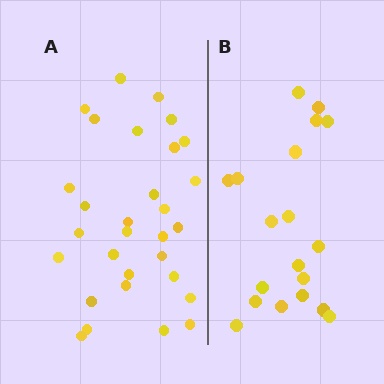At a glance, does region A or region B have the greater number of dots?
Region A (the left region) has more dots.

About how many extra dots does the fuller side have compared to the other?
Region A has roughly 12 or so more dots than region B.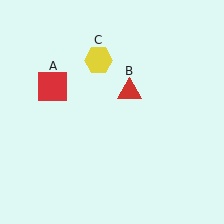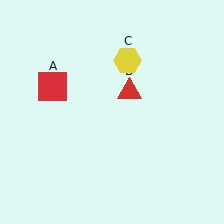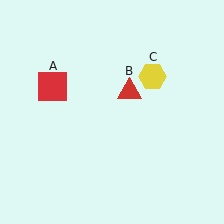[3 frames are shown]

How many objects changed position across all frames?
1 object changed position: yellow hexagon (object C).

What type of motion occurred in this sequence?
The yellow hexagon (object C) rotated clockwise around the center of the scene.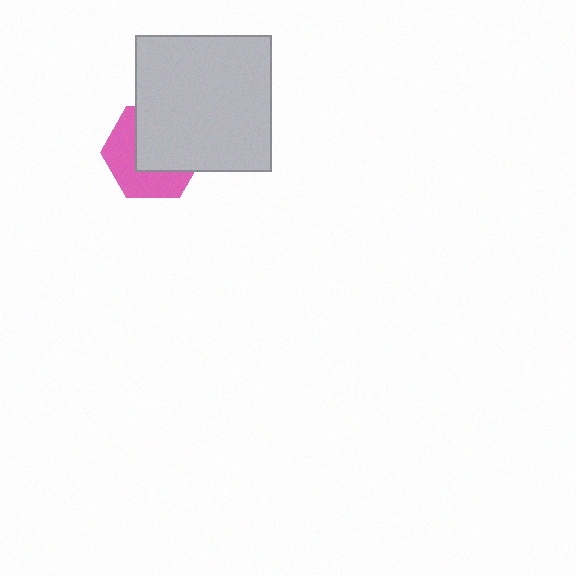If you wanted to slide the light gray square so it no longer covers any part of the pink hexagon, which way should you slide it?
Slide it toward the upper-right — that is the most direct way to separate the two shapes.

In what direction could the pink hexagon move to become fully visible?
The pink hexagon could move toward the lower-left. That would shift it out from behind the light gray square entirely.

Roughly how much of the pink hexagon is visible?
About half of it is visible (roughly 46%).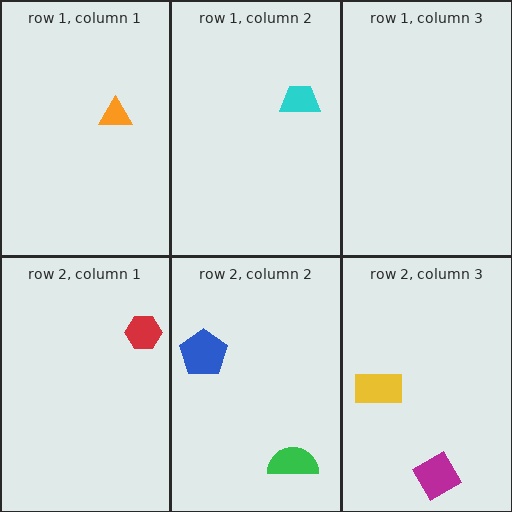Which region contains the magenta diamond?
The row 2, column 3 region.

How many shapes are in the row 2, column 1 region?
1.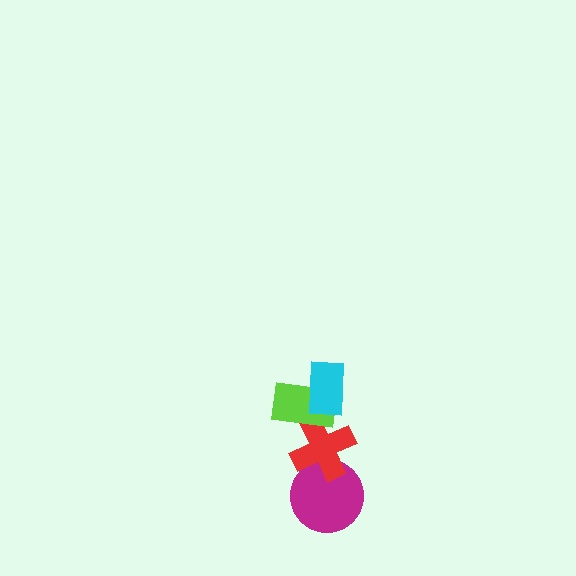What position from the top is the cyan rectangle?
The cyan rectangle is 1st from the top.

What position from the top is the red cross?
The red cross is 3rd from the top.